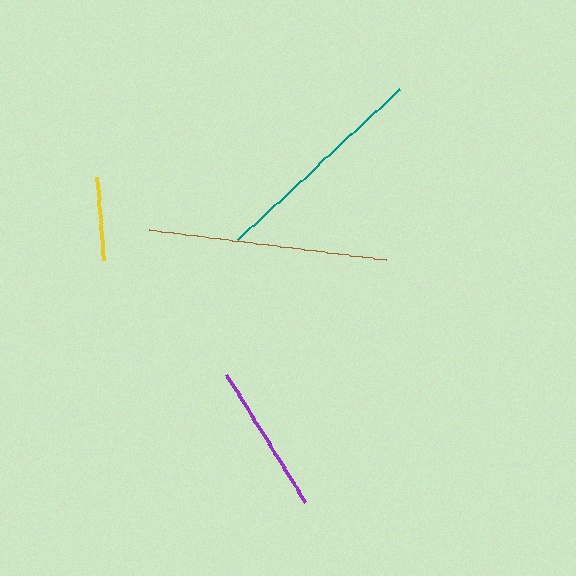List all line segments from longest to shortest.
From longest to shortest: brown, teal, purple, yellow.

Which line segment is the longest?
The brown line is the longest at approximately 238 pixels.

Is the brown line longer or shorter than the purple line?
The brown line is longer than the purple line.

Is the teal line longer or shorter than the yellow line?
The teal line is longer than the yellow line.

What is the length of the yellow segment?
The yellow segment is approximately 84 pixels long.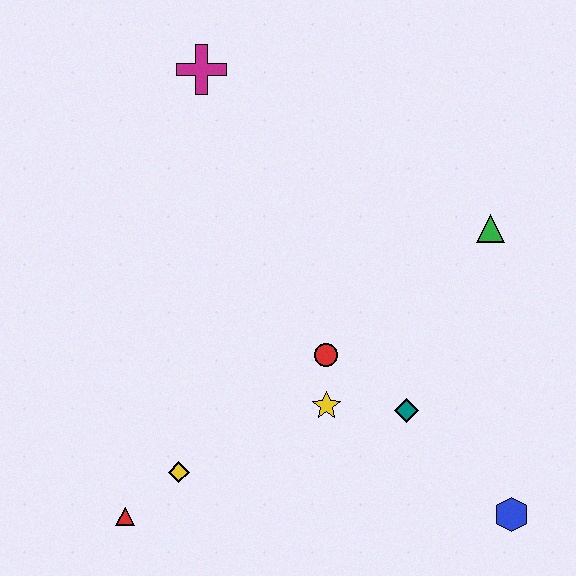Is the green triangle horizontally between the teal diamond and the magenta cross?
No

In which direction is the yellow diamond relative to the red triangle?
The yellow diamond is to the right of the red triangle.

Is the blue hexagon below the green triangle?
Yes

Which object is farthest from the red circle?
The magenta cross is farthest from the red circle.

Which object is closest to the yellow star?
The red circle is closest to the yellow star.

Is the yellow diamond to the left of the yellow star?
Yes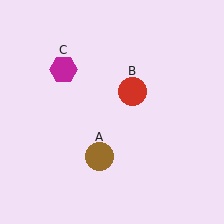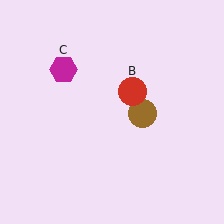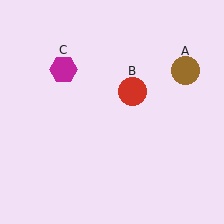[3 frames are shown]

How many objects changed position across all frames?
1 object changed position: brown circle (object A).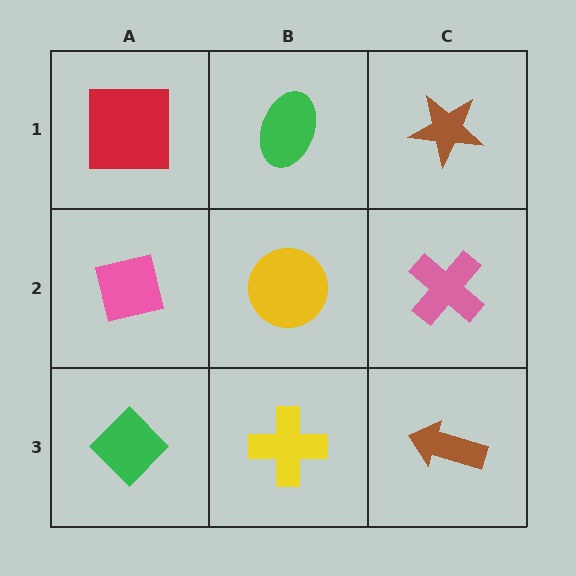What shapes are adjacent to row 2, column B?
A green ellipse (row 1, column B), a yellow cross (row 3, column B), a pink square (row 2, column A), a pink cross (row 2, column C).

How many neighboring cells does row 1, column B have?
3.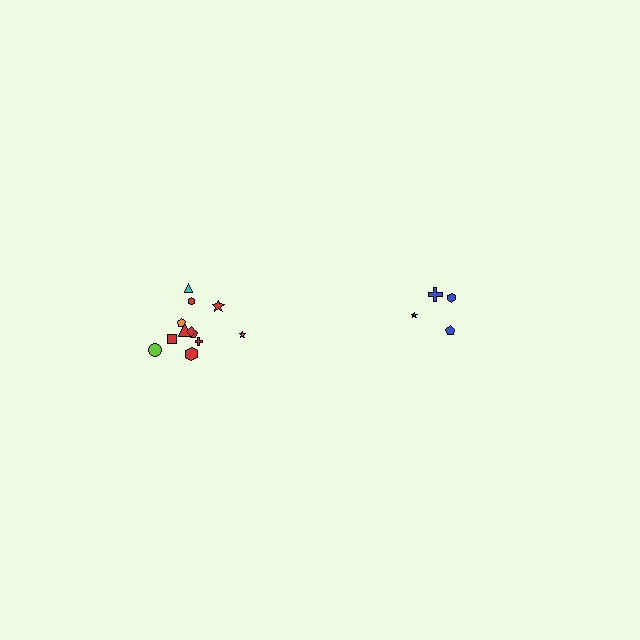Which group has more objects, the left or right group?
The left group.